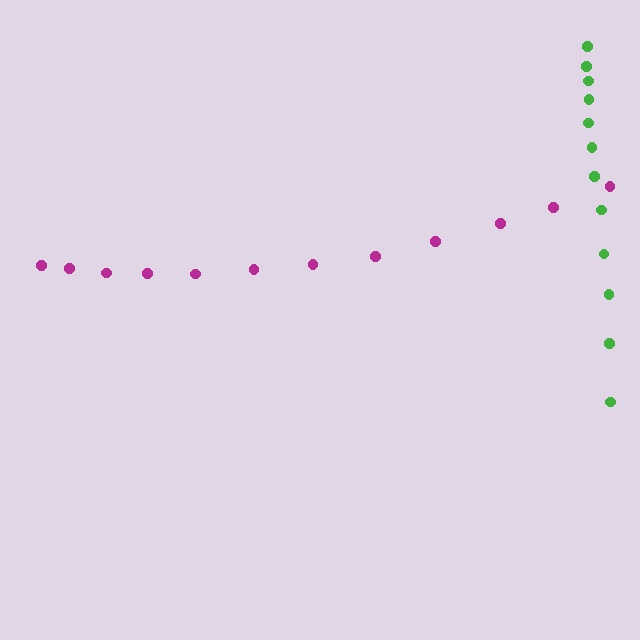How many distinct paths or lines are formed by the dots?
There are 2 distinct paths.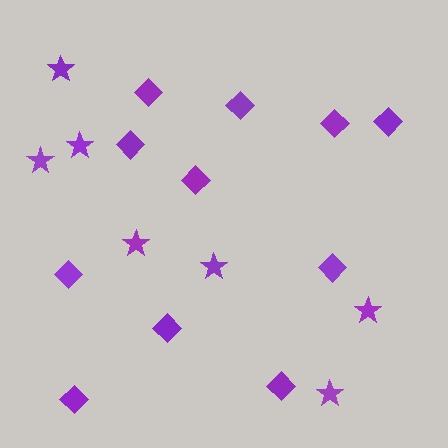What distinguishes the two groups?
There are 2 groups: one group of stars (7) and one group of diamonds (11).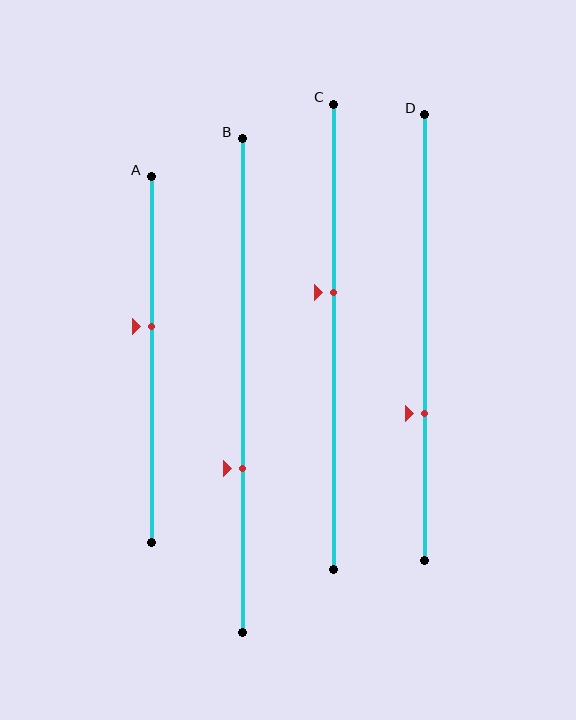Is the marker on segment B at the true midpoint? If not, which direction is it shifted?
No, the marker on segment B is shifted downward by about 17% of the segment length.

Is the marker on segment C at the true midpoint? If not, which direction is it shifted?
No, the marker on segment C is shifted upward by about 10% of the segment length.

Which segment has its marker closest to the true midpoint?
Segment A has its marker closest to the true midpoint.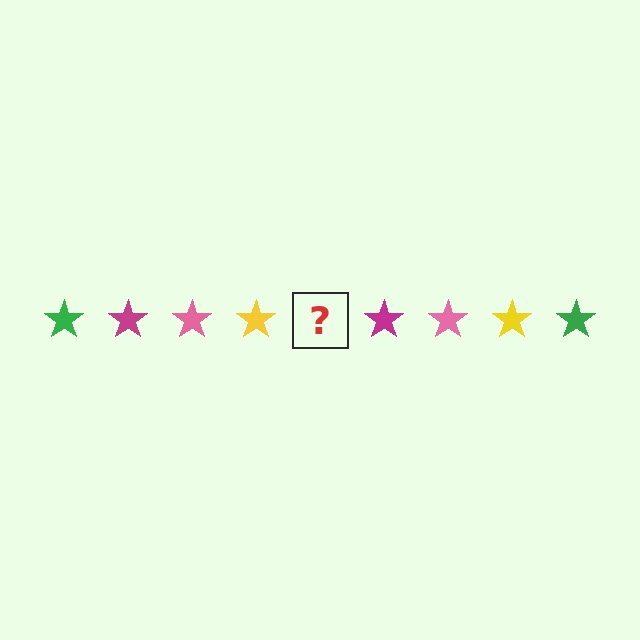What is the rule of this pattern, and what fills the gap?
The rule is that the pattern cycles through green, magenta, pink, yellow stars. The gap should be filled with a green star.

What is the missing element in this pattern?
The missing element is a green star.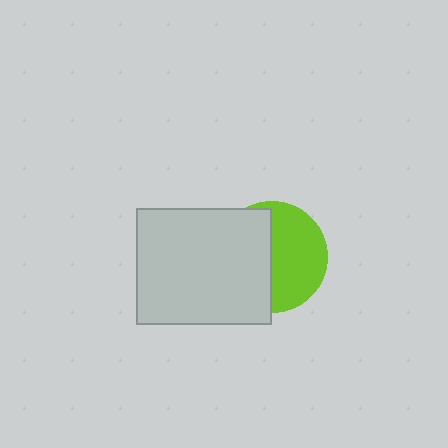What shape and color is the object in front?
The object in front is a light gray rectangle.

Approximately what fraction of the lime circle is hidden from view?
Roughly 48% of the lime circle is hidden behind the light gray rectangle.